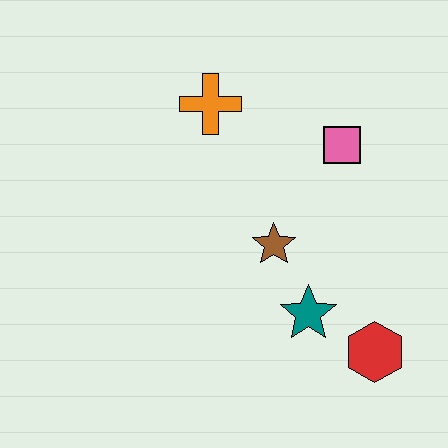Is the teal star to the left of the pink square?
Yes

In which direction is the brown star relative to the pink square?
The brown star is below the pink square.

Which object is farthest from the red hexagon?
The orange cross is farthest from the red hexagon.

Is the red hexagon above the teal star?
No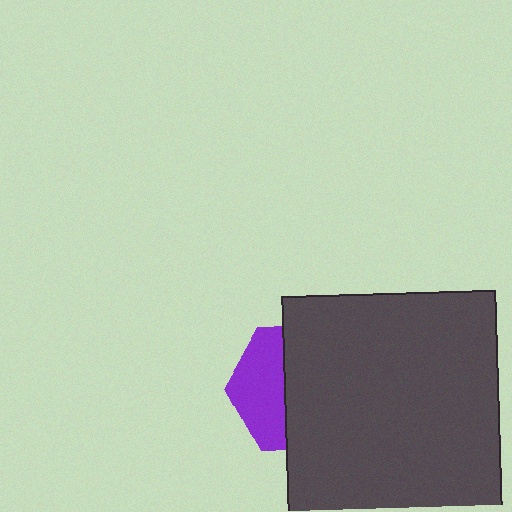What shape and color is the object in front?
The object in front is a dark gray rectangle.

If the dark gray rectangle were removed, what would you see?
You would see the complete purple hexagon.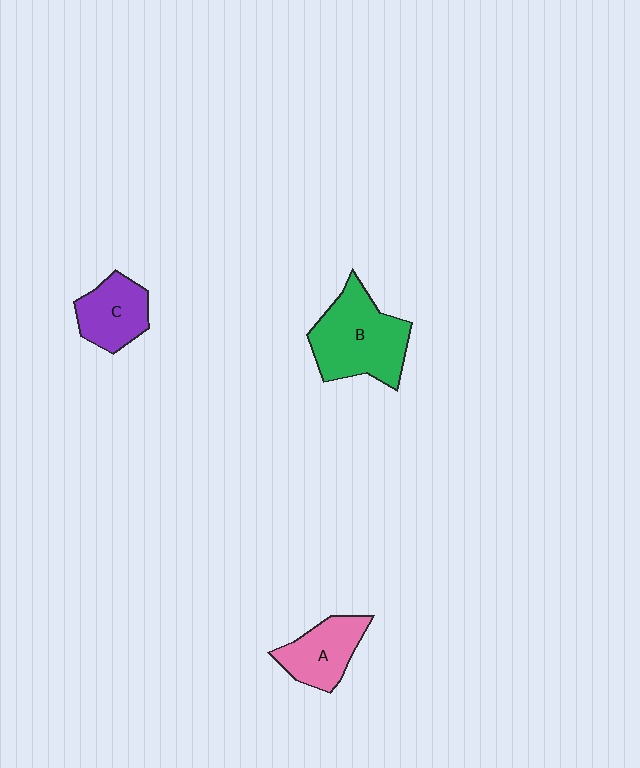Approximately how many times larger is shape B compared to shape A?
Approximately 1.6 times.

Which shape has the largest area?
Shape B (green).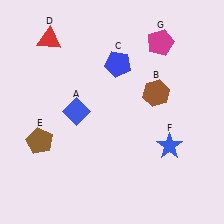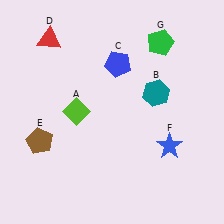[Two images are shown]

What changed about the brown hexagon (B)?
In Image 1, B is brown. In Image 2, it changed to teal.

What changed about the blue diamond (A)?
In Image 1, A is blue. In Image 2, it changed to lime.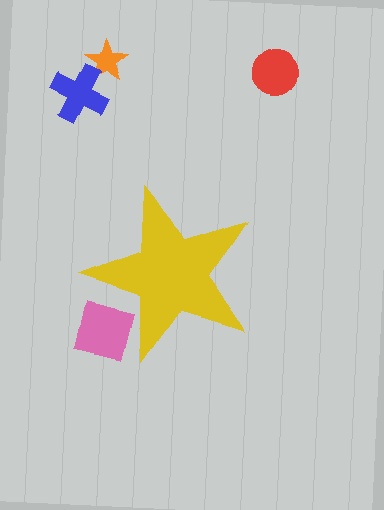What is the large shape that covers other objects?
A yellow star.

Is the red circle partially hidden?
No, the red circle is fully visible.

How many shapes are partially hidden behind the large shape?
1 shape is partially hidden.